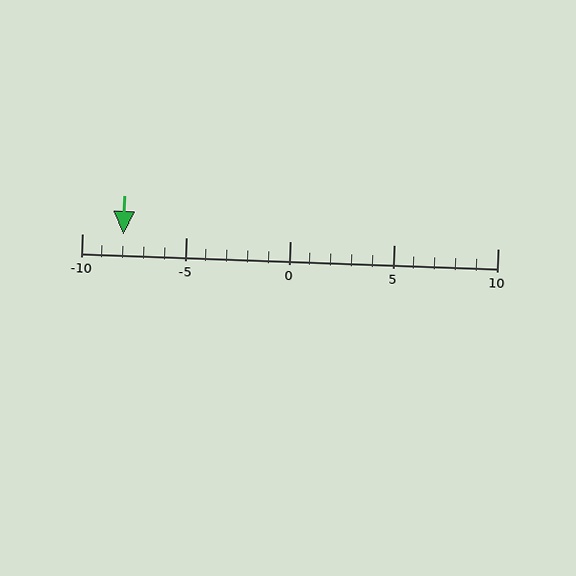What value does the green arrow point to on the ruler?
The green arrow points to approximately -8.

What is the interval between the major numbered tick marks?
The major tick marks are spaced 5 units apart.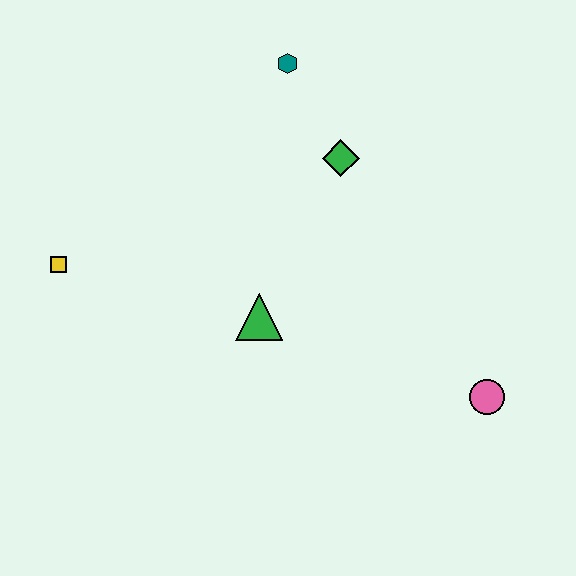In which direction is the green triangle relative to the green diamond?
The green triangle is below the green diamond.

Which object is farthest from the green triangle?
The teal hexagon is farthest from the green triangle.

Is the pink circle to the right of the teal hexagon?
Yes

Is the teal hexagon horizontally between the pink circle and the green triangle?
Yes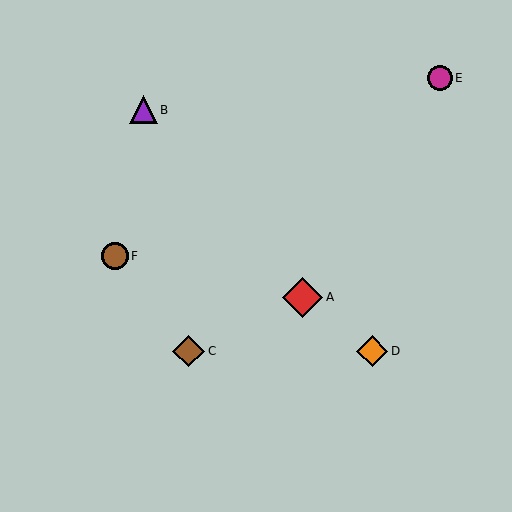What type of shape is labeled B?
Shape B is a purple triangle.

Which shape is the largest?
The red diamond (labeled A) is the largest.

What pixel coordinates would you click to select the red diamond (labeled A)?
Click at (303, 297) to select the red diamond A.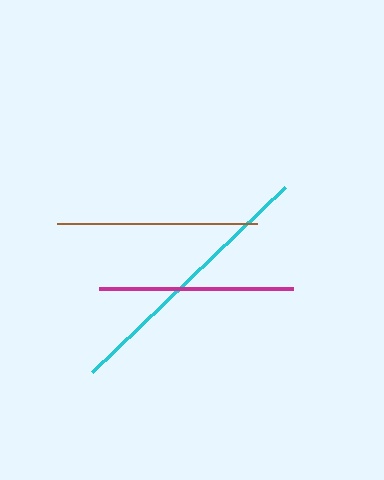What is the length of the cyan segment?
The cyan segment is approximately 267 pixels long.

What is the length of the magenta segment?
The magenta segment is approximately 194 pixels long.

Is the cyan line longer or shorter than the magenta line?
The cyan line is longer than the magenta line.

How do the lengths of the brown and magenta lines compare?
The brown and magenta lines are approximately the same length.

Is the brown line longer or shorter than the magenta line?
The brown line is longer than the magenta line.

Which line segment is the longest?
The cyan line is the longest at approximately 267 pixels.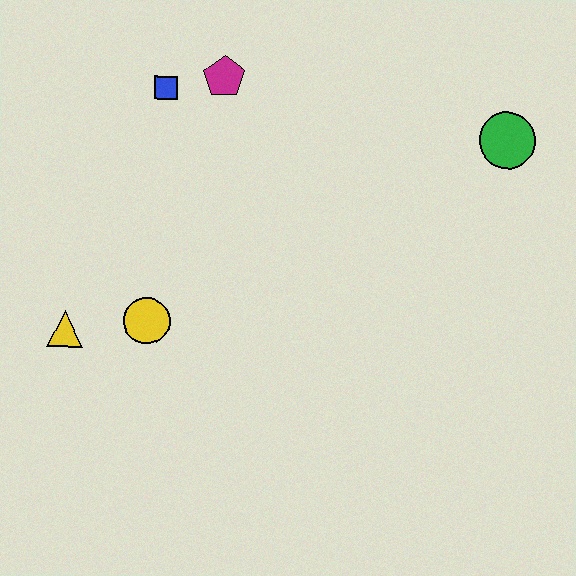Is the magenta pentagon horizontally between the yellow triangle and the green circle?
Yes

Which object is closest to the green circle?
The magenta pentagon is closest to the green circle.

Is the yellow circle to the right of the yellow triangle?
Yes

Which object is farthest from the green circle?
The yellow triangle is farthest from the green circle.